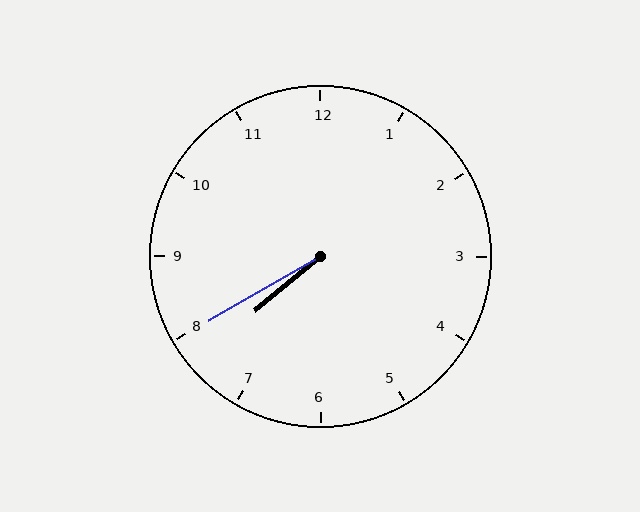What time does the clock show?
7:40.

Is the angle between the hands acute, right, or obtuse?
It is acute.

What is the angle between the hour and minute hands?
Approximately 10 degrees.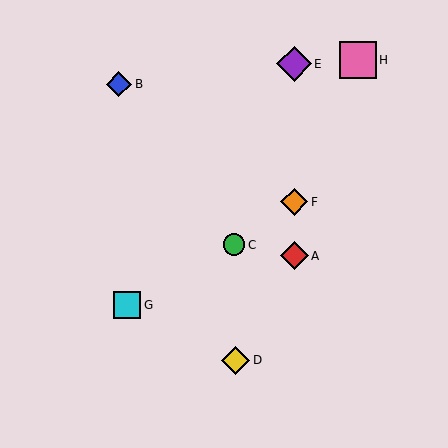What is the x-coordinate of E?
Object E is at x≈294.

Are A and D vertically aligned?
No, A is at x≈294 and D is at x≈236.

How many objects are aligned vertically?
3 objects (A, E, F) are aligned vertically.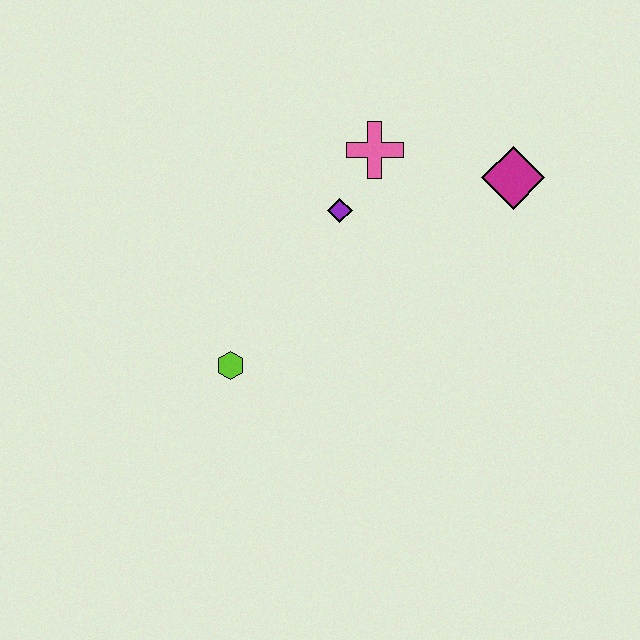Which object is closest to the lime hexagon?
The purple diamond is closest to the lime hexagon.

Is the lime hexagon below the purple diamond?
Yes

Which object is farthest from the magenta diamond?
The lime hexagon is farthest from the magenta diamond.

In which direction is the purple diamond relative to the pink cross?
The purple diamond is below the pink cross.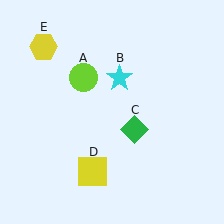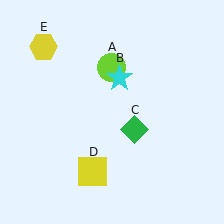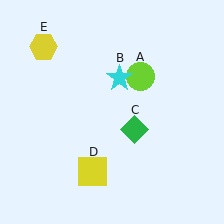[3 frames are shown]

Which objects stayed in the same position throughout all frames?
Cyan star (object B) and green diamond (object C) and yellow square (object D) and yellow hexagon (object E) remained stationary.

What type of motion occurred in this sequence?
The lime circle (object A) rotated clockwise around the center of the scene.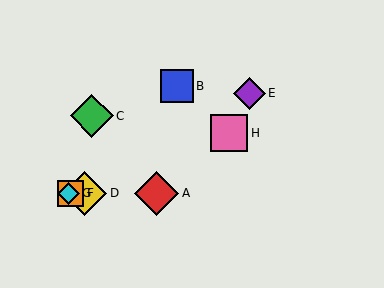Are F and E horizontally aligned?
No, F is at y≈194 and E is at y≈93.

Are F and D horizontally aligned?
Yes, both are at y≈194.